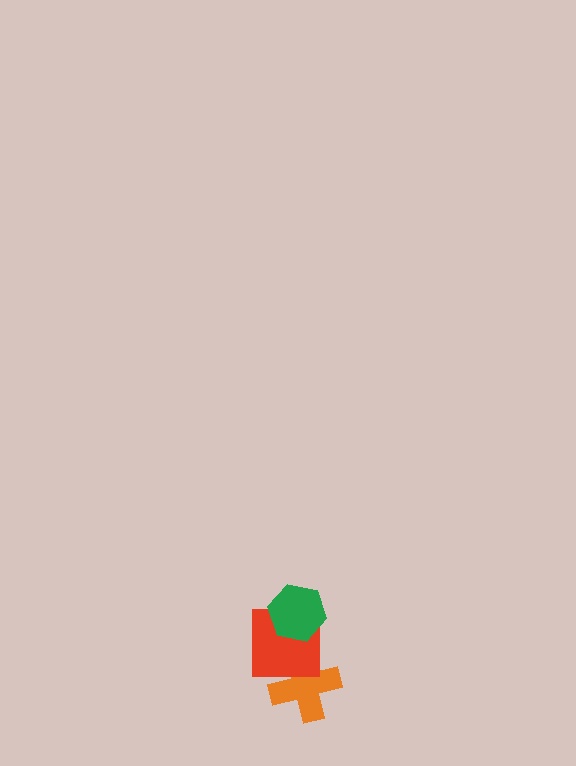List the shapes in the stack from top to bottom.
From top to bottom: the green hexagon, the red square, the orange cross.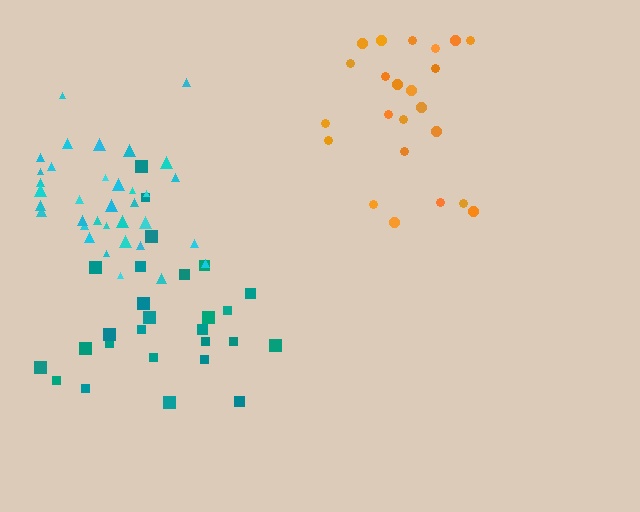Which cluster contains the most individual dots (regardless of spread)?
Cyan (35).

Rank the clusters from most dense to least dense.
cyan, orange, teal.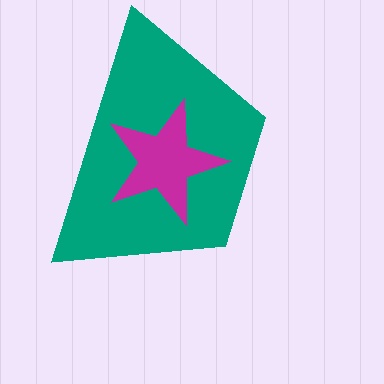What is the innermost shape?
The magenta star.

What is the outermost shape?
The teal trapezoid.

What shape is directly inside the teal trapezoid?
The magenta star.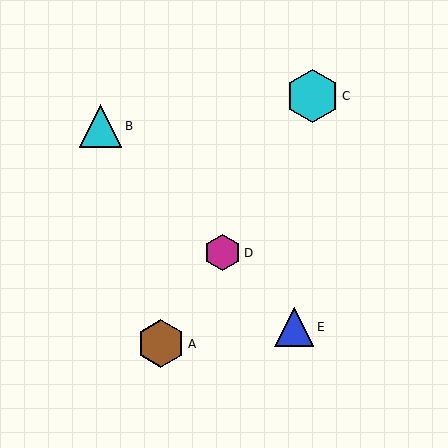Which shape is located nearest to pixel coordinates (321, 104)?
The cyan hexagon (labeled C) at (312, 96) is nearest to that location.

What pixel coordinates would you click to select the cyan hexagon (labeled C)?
Click at (312, 96) to select the cyan hexagon C.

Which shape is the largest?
The cyan hexagon (labeled C) is the largest.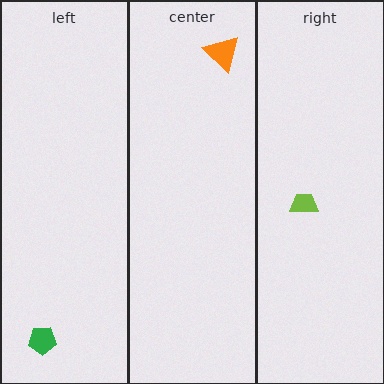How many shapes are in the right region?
1.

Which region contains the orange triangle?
The center region.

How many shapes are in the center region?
1.